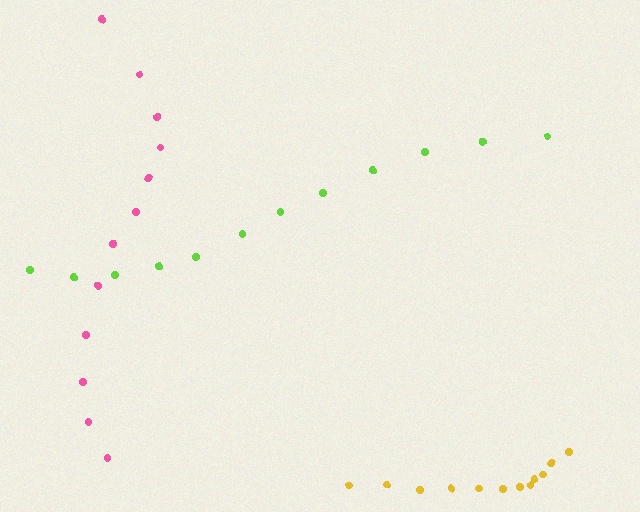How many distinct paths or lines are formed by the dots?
There are 3 distinct paths.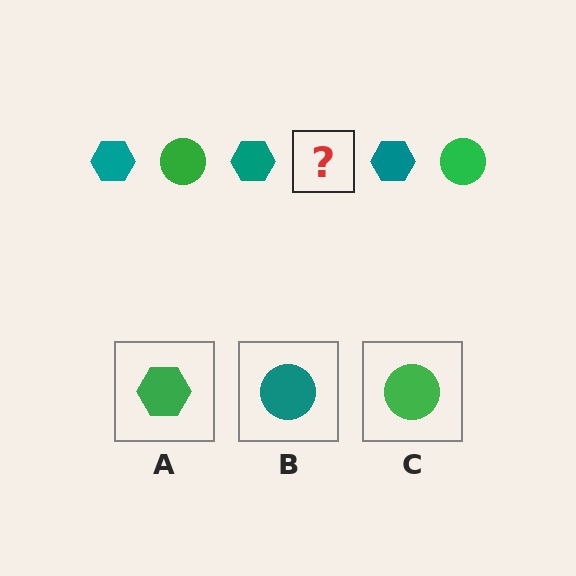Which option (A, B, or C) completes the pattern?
C.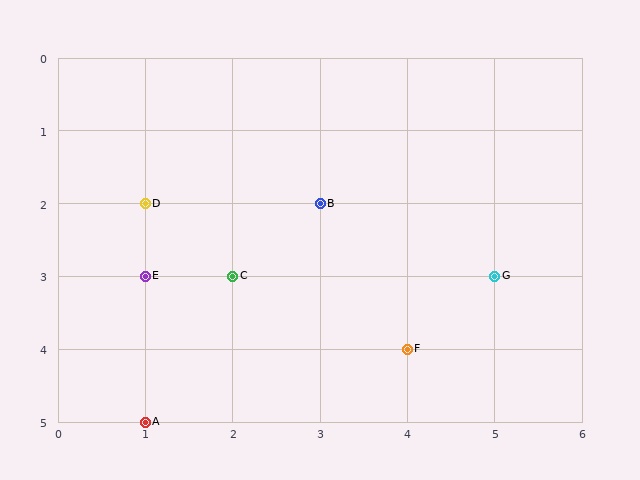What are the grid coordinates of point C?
Point C is at grid coordinates (2, 3).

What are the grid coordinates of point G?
Point G is at grid coordinates (5, 3).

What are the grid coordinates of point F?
Point F is at grid coordinates (4, 4).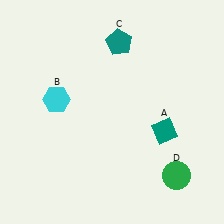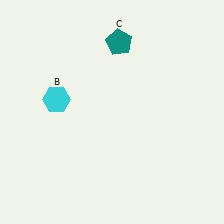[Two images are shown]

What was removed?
The green circle (D), the teal diamond (A) were removed in Image 2.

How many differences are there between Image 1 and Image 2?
There are 2 differences between the two images.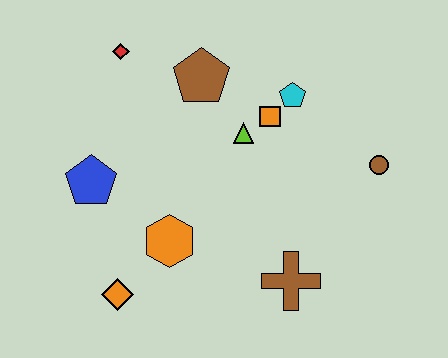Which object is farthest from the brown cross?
The red diamond is farthest from the brown cross.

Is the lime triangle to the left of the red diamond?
No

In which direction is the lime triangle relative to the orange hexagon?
The lime triangle is above the orange hexagon.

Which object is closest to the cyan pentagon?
The orange square is closest to the cyan pentagon.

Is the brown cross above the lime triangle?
No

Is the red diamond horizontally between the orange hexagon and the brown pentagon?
No